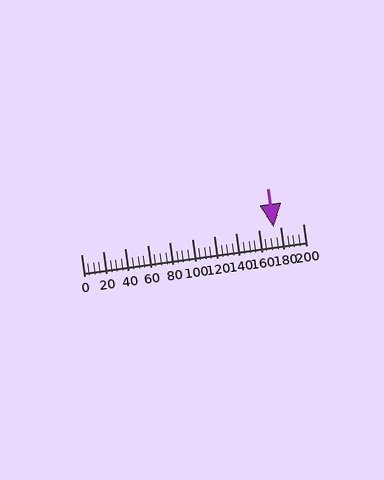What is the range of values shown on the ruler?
The ruler shows values from 0 to 200.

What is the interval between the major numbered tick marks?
The major tick marks are spaced 20 units apart.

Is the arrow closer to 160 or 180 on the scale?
The arrow is closer to 180.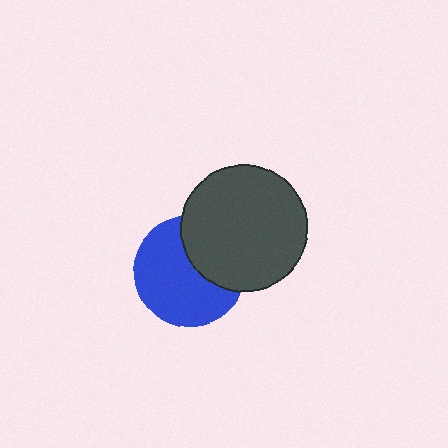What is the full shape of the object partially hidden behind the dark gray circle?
The partially hidden object is a blue circle.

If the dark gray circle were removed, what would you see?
You would see the complete blue circle.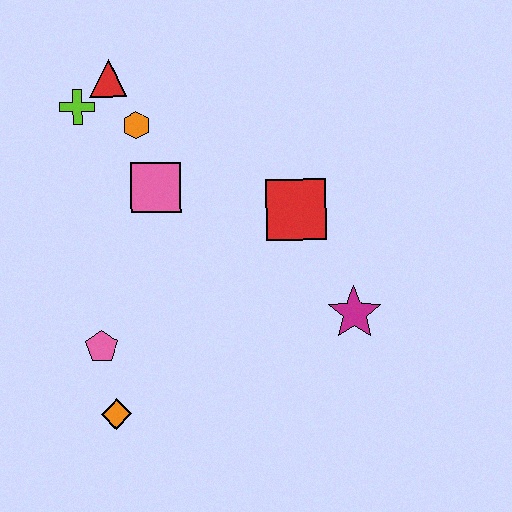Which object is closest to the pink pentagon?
The orange diamond is closest to the pink pentagon.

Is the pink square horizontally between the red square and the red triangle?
Yes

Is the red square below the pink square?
Yes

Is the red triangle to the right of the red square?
No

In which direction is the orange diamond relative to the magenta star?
The orange diamond is to the left of the magenta star.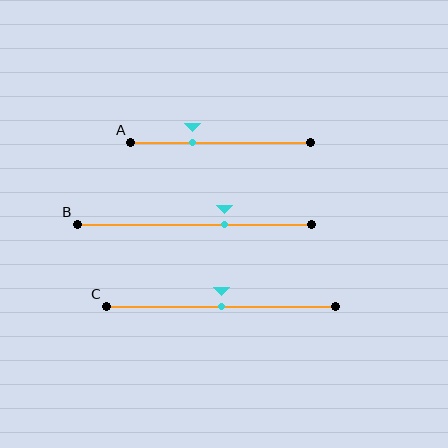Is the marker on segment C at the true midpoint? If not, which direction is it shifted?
Yes, the marker on segment C is at the true midpoint.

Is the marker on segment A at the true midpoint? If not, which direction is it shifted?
No, the marker on segment A is shifted to the left by about 16% of the segment length.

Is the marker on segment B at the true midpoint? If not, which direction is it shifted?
No, the marker on segment B is shifted to the right by about 13% of the segment length.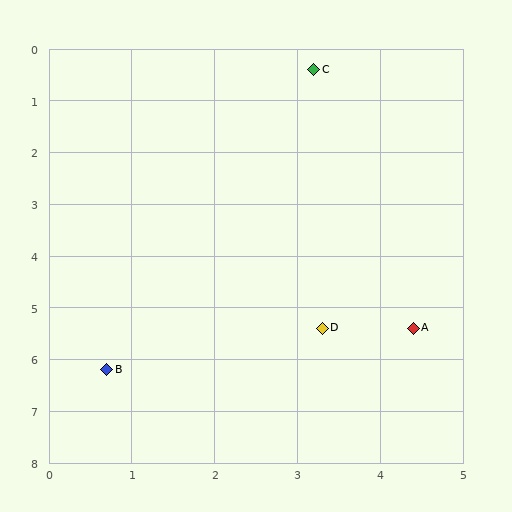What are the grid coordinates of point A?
Point A is at approximately (4.4, 5.4).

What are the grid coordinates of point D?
Point D is at approximately (3.3, 5.4).